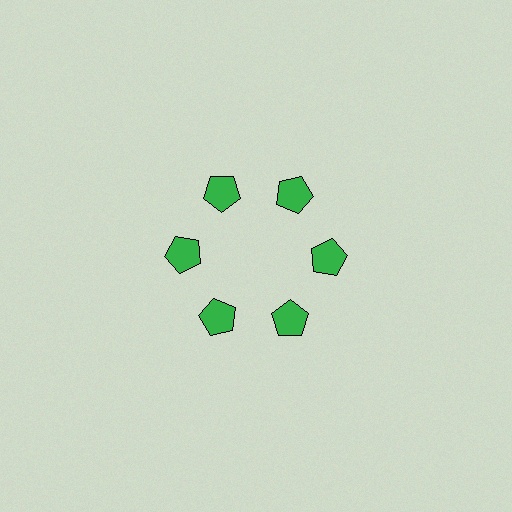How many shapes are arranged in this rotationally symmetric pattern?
There are 6 shapes, arranged in 6 groups of 1.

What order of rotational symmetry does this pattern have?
This pattern has 6-fold rotational symmetry.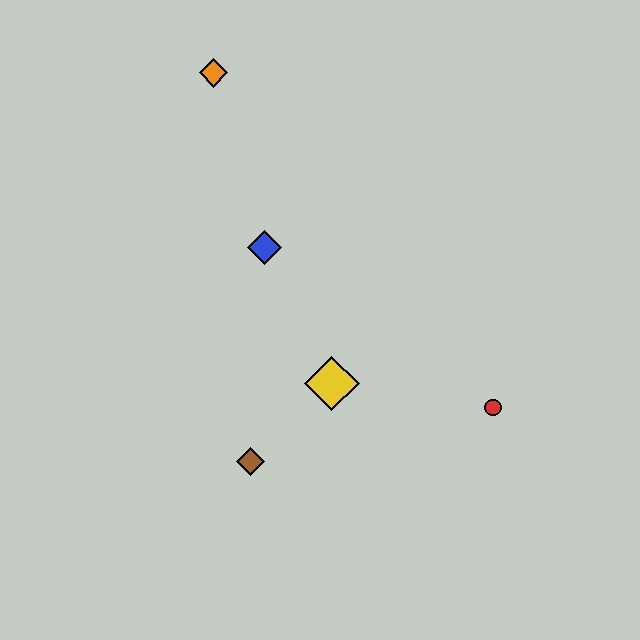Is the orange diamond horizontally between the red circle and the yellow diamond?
No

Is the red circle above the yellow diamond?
No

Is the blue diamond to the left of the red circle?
Yes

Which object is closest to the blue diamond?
The yellow diamond is closest to the blue diamond.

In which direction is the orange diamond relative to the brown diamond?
The orange diamond is above the brown diamond.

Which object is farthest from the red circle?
The orange diamond is farthest from the red circle.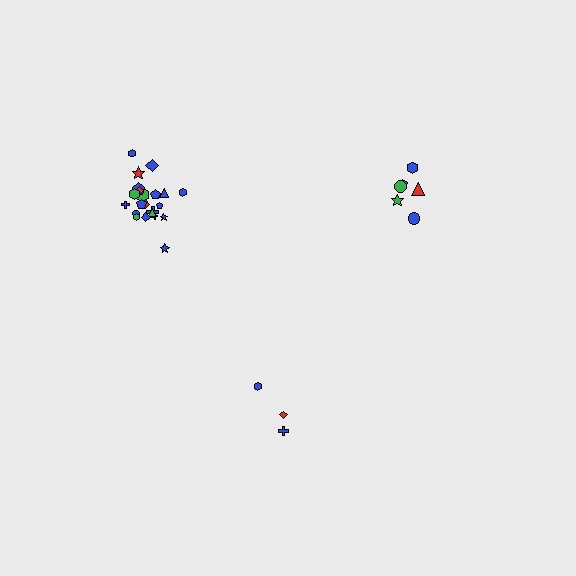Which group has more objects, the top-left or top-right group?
The top-left group.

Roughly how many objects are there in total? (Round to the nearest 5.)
Roughly 30 objects in total.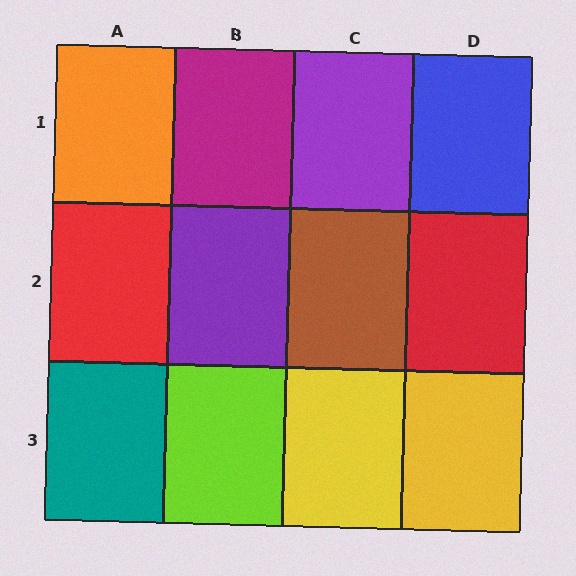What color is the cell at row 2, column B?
Purple.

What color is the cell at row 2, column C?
Brown.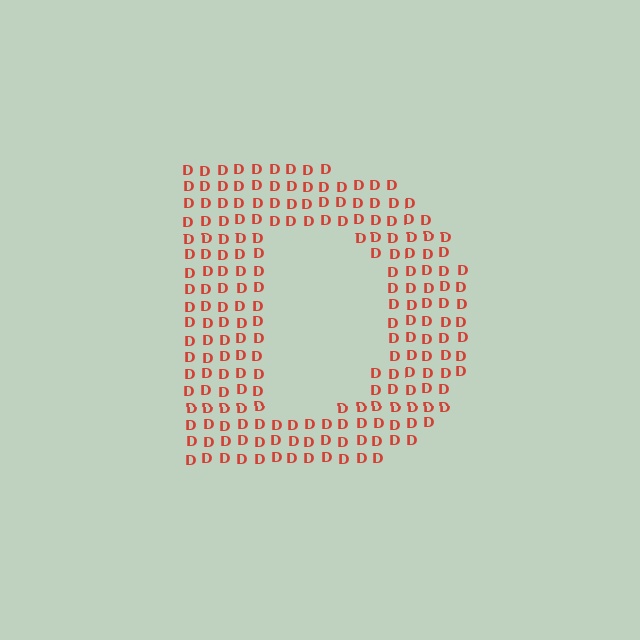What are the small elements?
The small elements are letter D's.